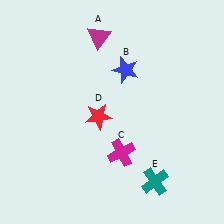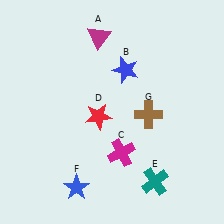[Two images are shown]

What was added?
A blue star (F), a brown cross (G) were added in Image 2.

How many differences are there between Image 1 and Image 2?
There are 2 differences between the two images.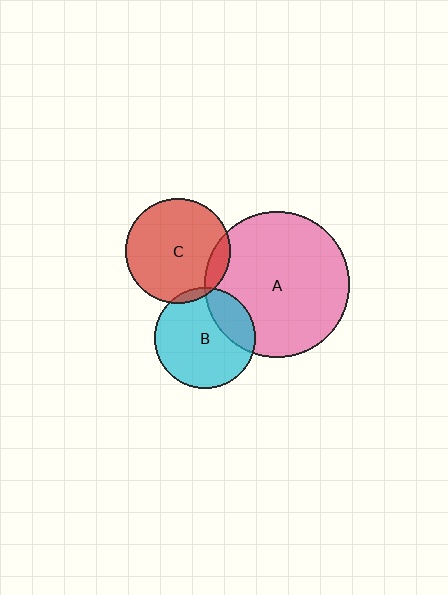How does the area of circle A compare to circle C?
Approximately 1.9 times.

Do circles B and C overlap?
Yes.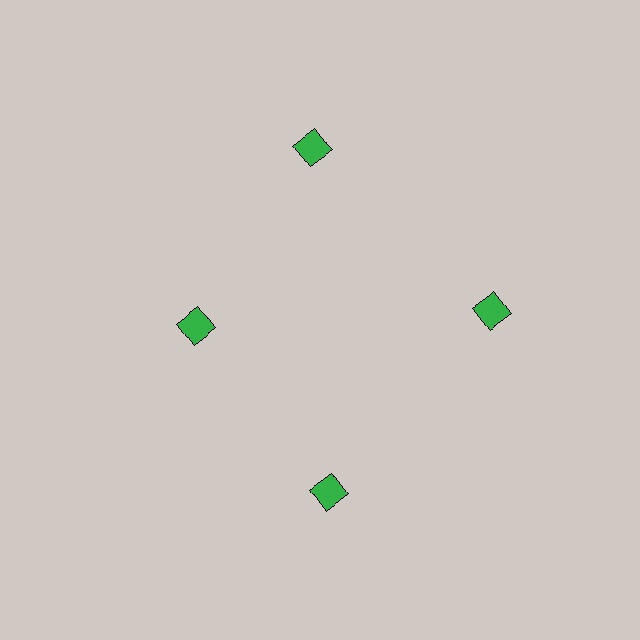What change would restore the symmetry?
The symmetry would be restored by moving it outward, back onto the ring so that all 4 diamonds sit at equal angles and equal distance from the center.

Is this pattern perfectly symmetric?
No. The 4 green diamonds are arranged in a ring, but one element near the 9 o'clock position is pulled inward toward the center, breaking the 4-fold rotational symmetry.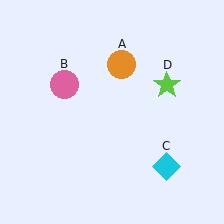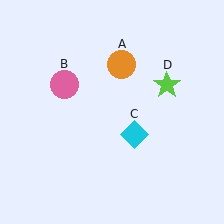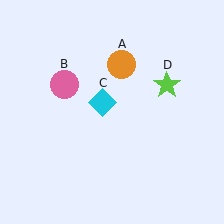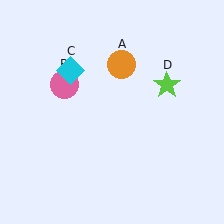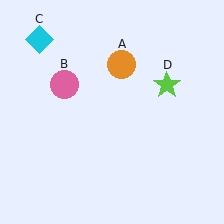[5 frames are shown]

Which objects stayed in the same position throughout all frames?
Orange circle (object A) and pink circle (object B) and lime star (object D) remained stationary.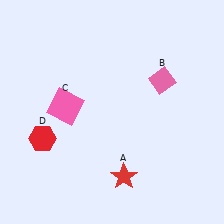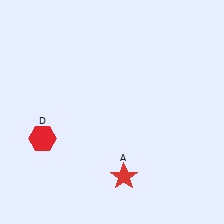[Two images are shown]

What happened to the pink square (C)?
The pink square (C) was removed in Image 2. It was in the top-left area of Image 1.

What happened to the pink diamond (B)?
The pink diamond (B) was removed in Image 2. It was in the top-right area of Image 1.